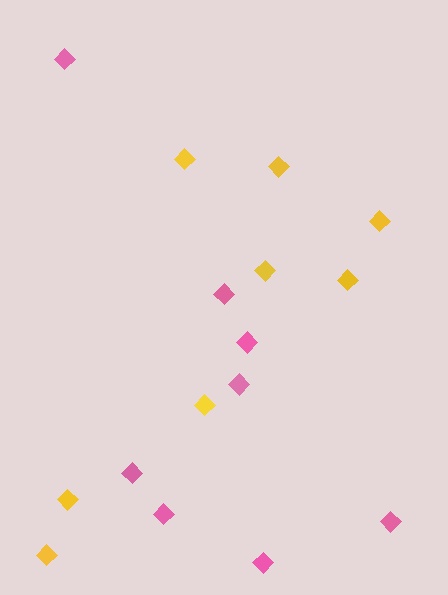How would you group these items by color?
There are 2 groups: one group of pink diamonds (8) and one group of yellow diamonds (8).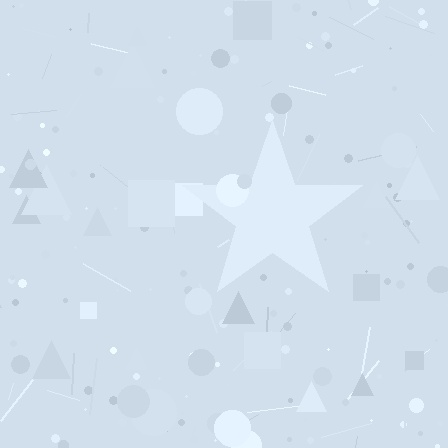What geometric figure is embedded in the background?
A star is embedded in the background.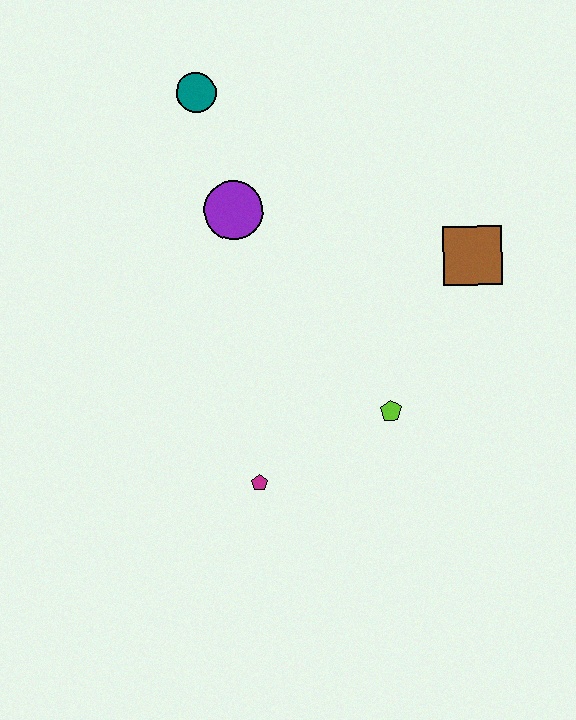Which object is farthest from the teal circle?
The magenta pentagon is farthest from the teal circle.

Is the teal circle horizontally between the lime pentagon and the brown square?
No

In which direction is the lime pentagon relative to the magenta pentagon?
The lime pentagon is to the right of the magenta pentagon.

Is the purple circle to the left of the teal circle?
No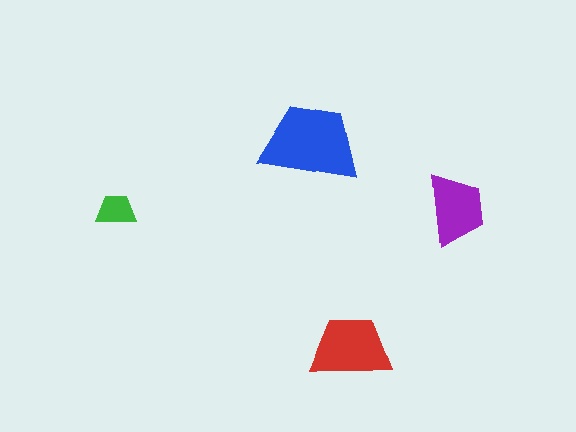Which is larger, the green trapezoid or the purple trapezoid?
The purple one.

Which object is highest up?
The blue trapezoid is topmost.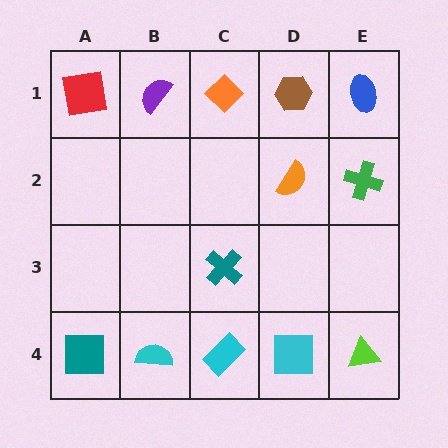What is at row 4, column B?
A cyan semicircle.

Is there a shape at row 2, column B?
No, that cell is empty.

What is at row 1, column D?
A brown hexagon.